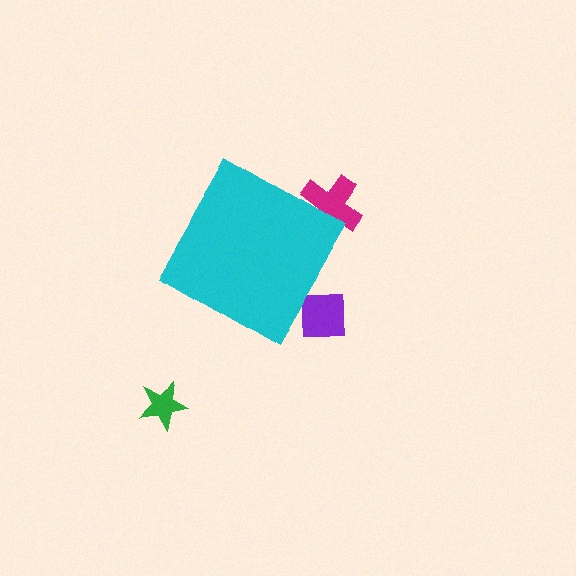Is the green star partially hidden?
No, the green star is fully visible.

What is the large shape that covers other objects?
A cyan diamond.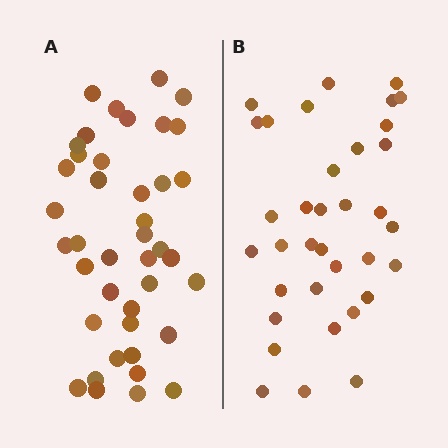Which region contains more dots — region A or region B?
Region A (the left region) has more dots.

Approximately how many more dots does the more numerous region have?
Region A has about 6 more dots than region B.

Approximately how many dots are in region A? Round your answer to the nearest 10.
About 40 dots. (The exact count is 41, which rounds to 40.)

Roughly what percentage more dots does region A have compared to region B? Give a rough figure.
About 15% more.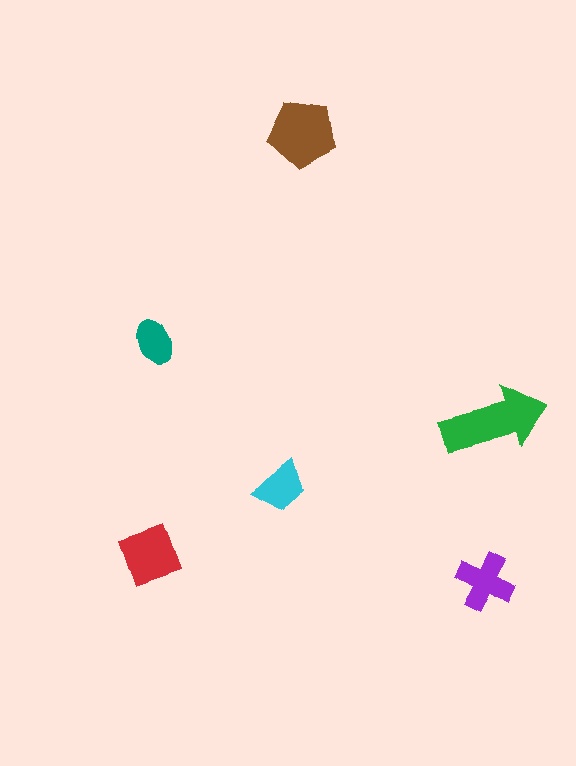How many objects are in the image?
There are 6 objects in the image.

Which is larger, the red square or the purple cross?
The red square.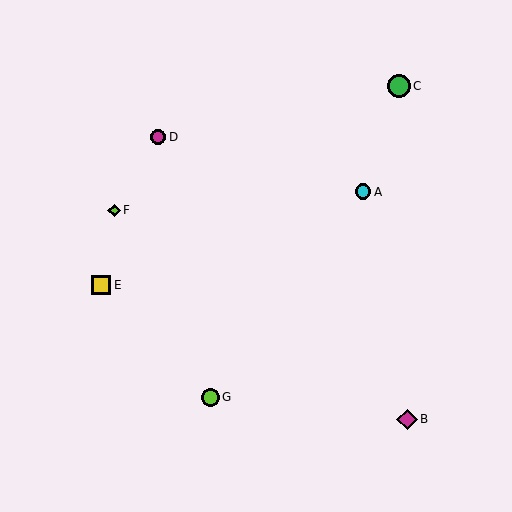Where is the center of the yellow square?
The center of the yellow square is at (101, 285).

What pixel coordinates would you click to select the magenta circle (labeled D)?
Click at (158, 137) to select the magenta circle D.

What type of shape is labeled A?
Shape A is a cyan circle.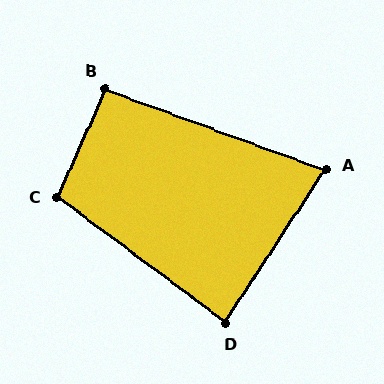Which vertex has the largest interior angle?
C, at approximately 103 degrees.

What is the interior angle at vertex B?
Approximately 94 degrees (approximately right).